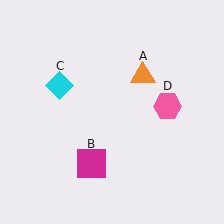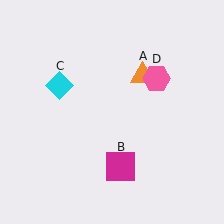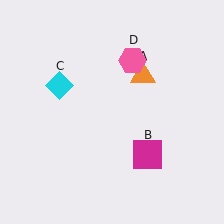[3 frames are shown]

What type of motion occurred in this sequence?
The magenta square (object B), pink hexagon (object D) rotated counterclockwise around the center of the scene.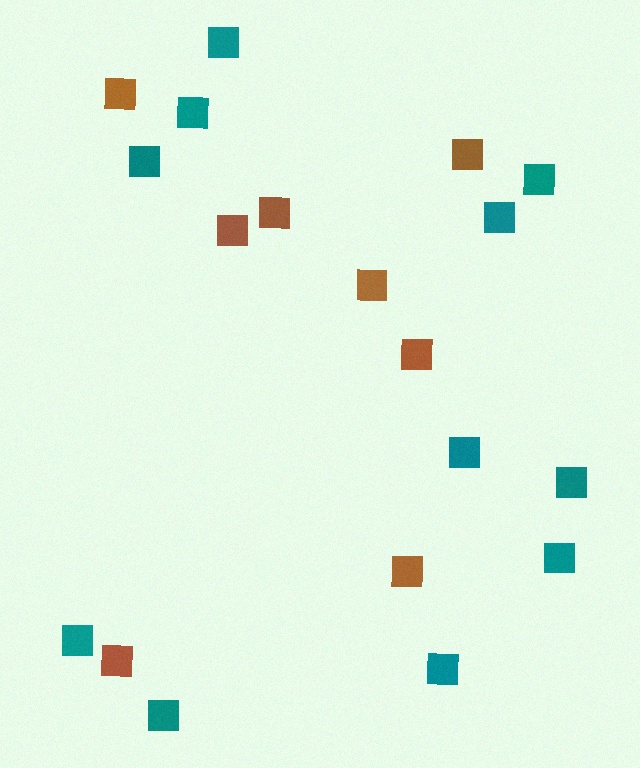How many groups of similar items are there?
There are 2 groups: one group of teal squares (11) and one group of brown squares (8).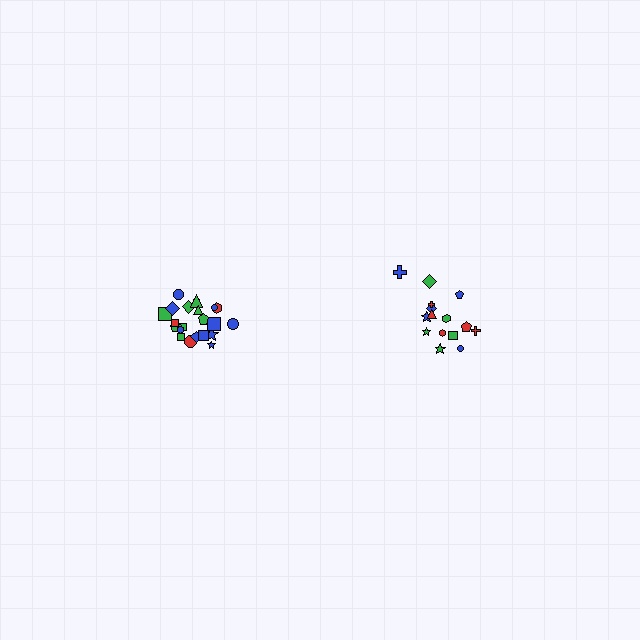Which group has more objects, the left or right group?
The left group.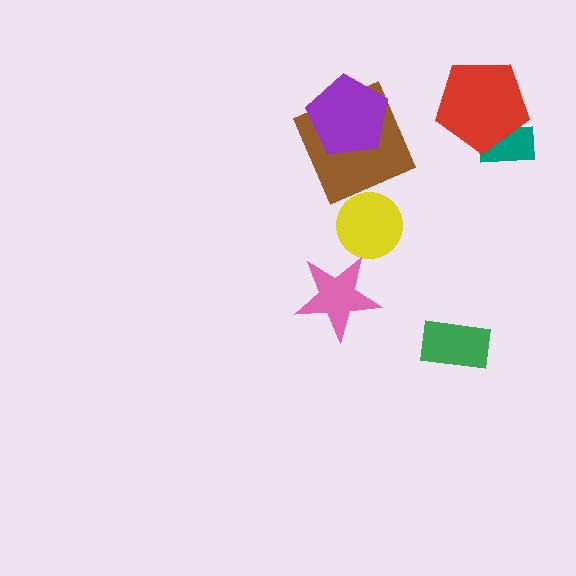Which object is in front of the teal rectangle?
The red pentagon is in front of the teal rectangle.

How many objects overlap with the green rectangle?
0 objects overlap with the green rectangle.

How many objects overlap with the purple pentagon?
1 object overlaps with the purple pentagon.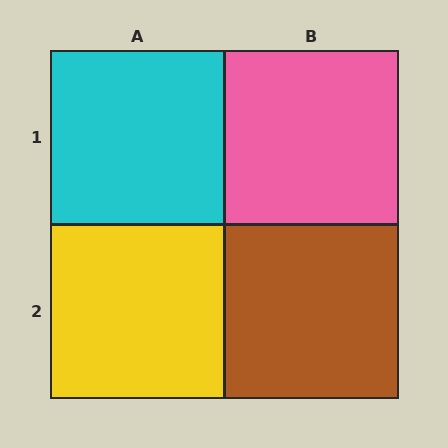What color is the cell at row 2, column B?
Brown.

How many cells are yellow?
1 cell is yellow.